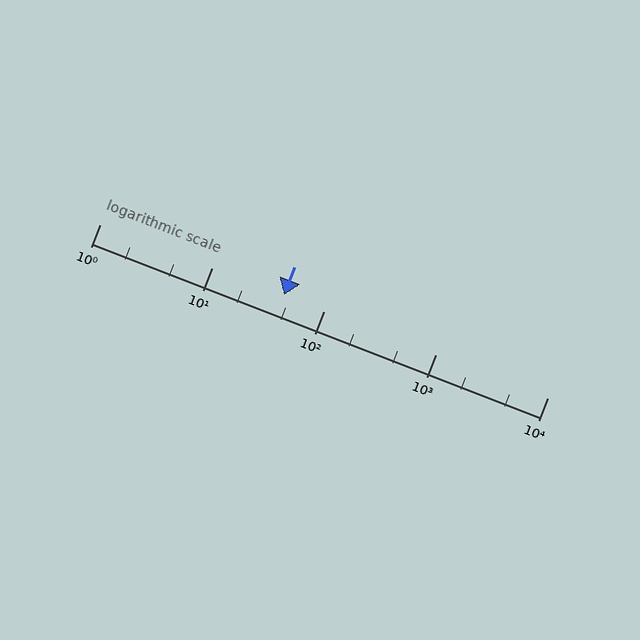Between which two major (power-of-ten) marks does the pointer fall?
The pointer is between 10 and 100.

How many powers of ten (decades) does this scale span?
The scale spans 4 decades, from 1 to 10000.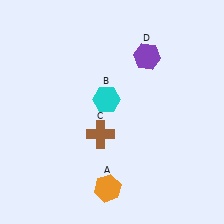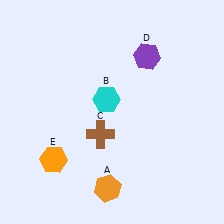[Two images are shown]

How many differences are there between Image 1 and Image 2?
There is 1 difference between the two images.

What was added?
An orange hexagon (E) was added in Image 2.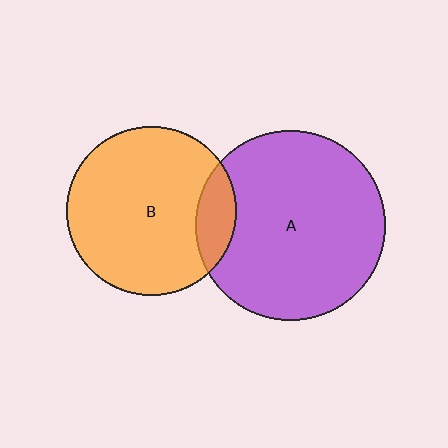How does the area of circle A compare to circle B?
Approximately 1.3 times.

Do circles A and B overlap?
Yes.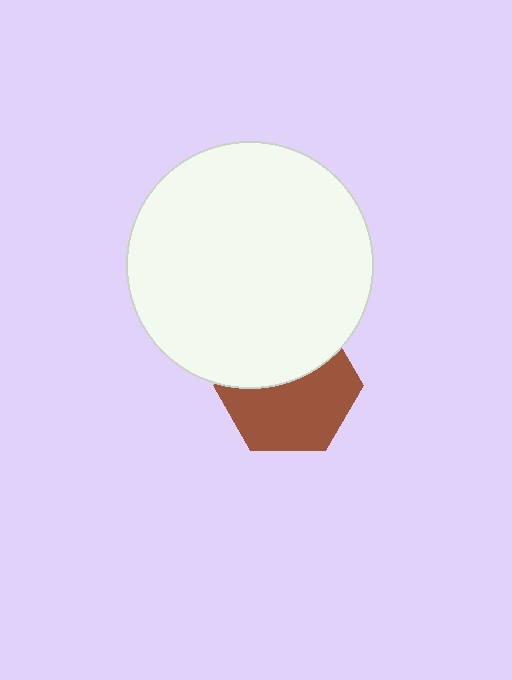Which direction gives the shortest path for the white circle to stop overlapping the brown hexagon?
Moving up gives the shortest separation.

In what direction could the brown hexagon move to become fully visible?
The brown hexagon could move down. That would shift it out from behind the white circle entirely.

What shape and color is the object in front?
The object in front is a white circle.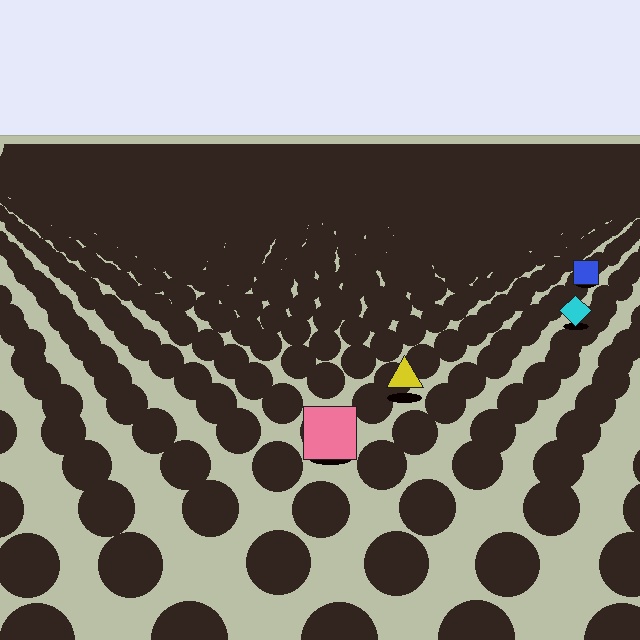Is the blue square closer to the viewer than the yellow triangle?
No. The yellow triangle is closer — you can tell from the texture gradient: the ground texture is coarser near it.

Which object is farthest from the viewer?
The blue square is farthest from the viewer. It appears smaller and the ground texture around it is denser.